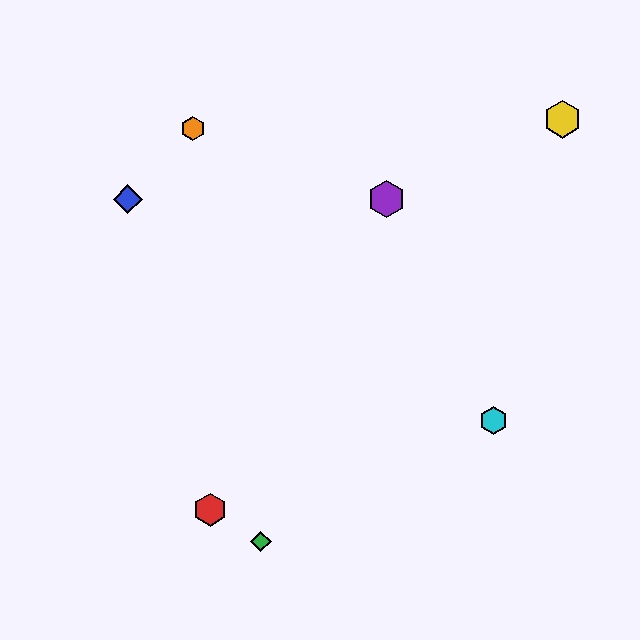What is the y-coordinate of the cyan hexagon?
The cyan hexagon is at y≈421.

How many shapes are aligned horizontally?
2 shapes (the blue diamond, the purple hexagon) are aligned horizontally.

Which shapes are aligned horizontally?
The blue diamond, the purple hexagon are aligned horizontally.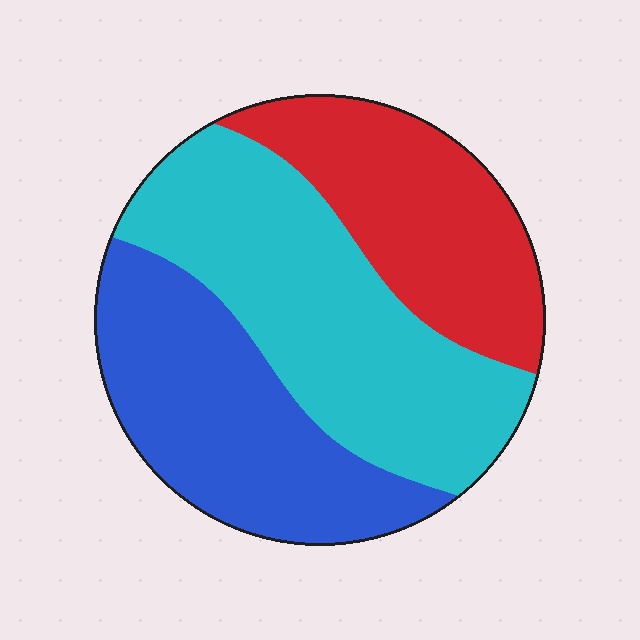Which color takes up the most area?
Cyan, at roughly 40%.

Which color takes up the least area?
Red, at roughly 25%.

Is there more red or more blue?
Blue.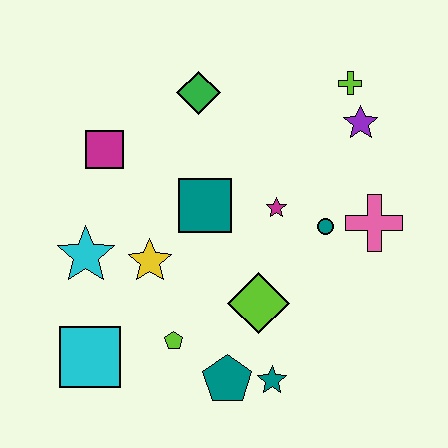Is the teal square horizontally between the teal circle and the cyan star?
Yes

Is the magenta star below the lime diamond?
No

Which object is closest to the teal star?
The teal pentagon is closest to the teal star.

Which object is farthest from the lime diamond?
The lime cross is farthest from the lime diamond.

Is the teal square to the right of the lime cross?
No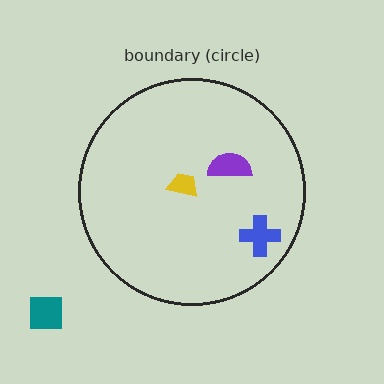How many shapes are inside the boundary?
3 inside, 1 outside.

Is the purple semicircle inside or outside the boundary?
Inside.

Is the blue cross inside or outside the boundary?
Inside.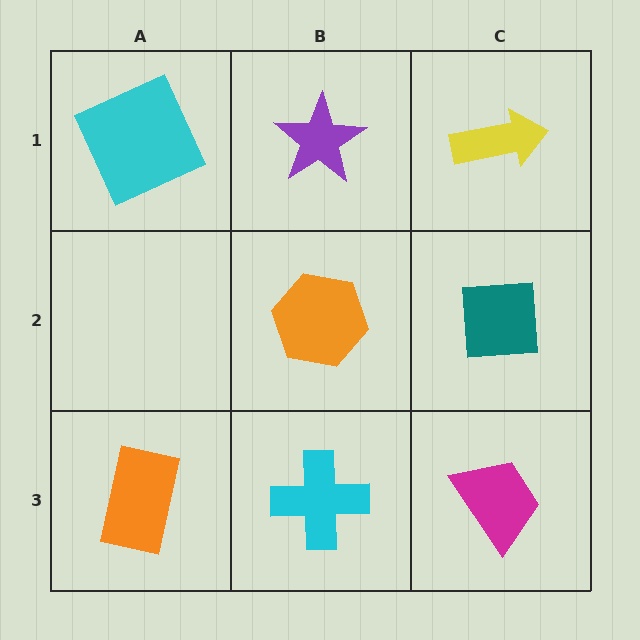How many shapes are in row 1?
3 shapes.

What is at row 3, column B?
A cyan cross.